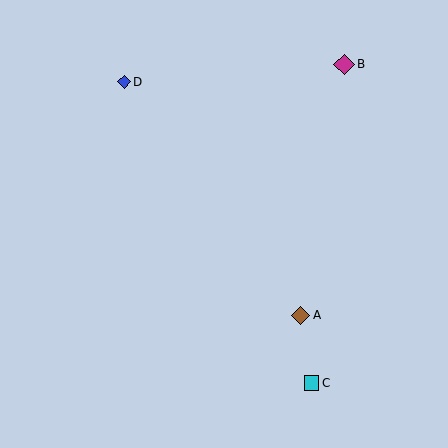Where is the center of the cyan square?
The center of the cyan square is at (312, 383).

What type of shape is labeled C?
Shape C is a cyan square.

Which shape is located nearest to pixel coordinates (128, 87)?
The blue diamond (labeled D) at (124, 82) is nearest to that location.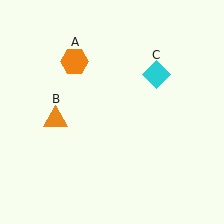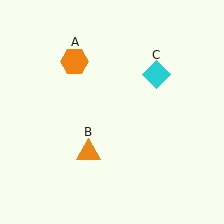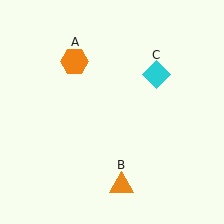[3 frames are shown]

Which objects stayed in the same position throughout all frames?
Orange hexagon (object A) and cyan diamond (object C) remained stationary.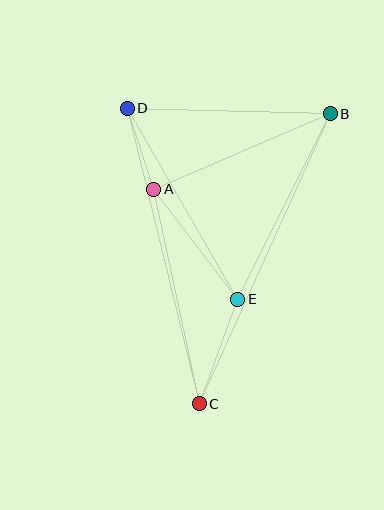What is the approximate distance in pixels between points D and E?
The distance between D and E is approximately 221 pixels.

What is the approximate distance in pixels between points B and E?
The distance between B and E is approximately 207 pixels.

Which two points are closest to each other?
Points A and D are closest to each other.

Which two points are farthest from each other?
Points B and C are farthest from each other.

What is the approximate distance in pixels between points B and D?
The distance between B and D is approximately 203 pixels.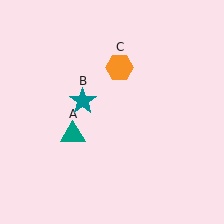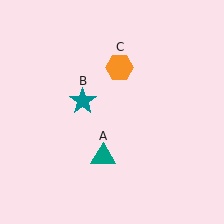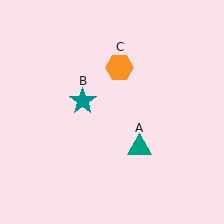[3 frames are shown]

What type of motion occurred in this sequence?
The teal triangle (object A) rotated counterclockwise around the center of the scene.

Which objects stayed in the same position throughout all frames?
Teal star (object B) and orange hexagon (object C) remained stationary.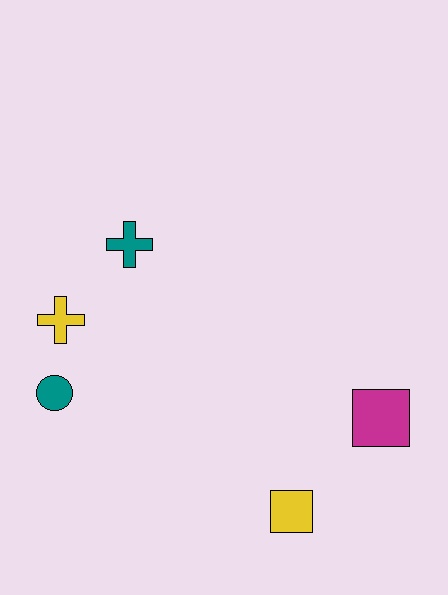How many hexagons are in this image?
There are no hexagons.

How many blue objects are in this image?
There are no blue objects.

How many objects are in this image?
There are 5 objects.